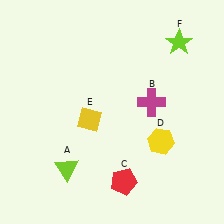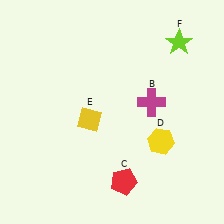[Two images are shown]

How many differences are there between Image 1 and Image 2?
There is 1 difference between the two images.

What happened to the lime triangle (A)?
The lime triangle (A) was removed in Image 2. It was in the bottom-left area of Image 1.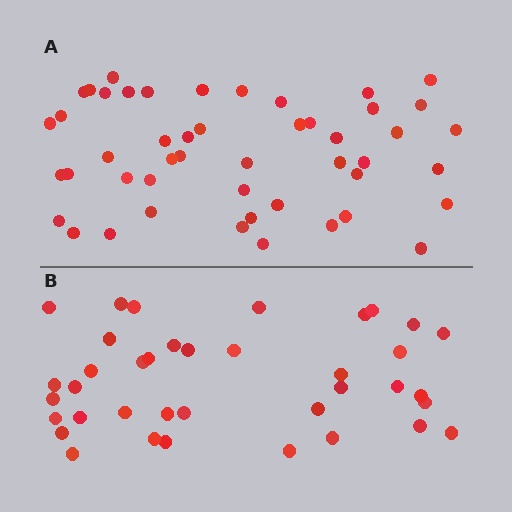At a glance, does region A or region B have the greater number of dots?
Region A (the top region) has more dots.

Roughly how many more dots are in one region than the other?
Region A has roughly 10 or so more dots than region B.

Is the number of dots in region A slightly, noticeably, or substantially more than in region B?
Region A has noticeably more, but not dramatically so. The ratio is roughly 1.3 to 1.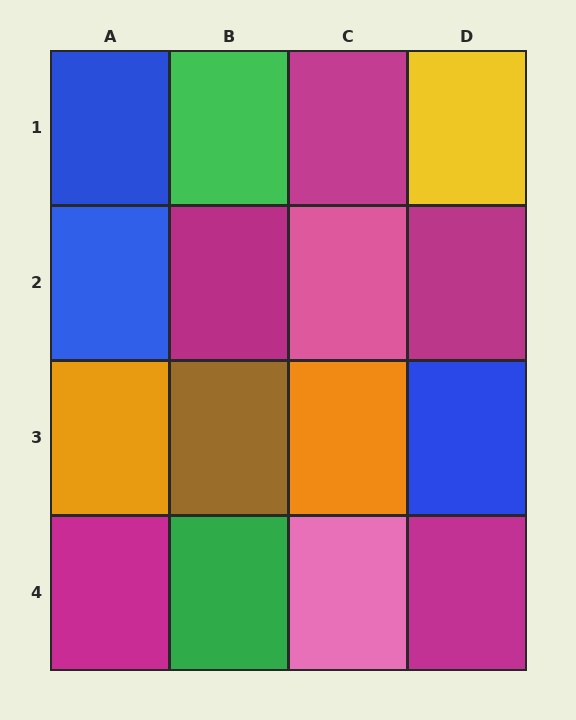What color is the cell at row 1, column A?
Blue.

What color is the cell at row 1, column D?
Yellow.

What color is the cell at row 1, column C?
Magenta.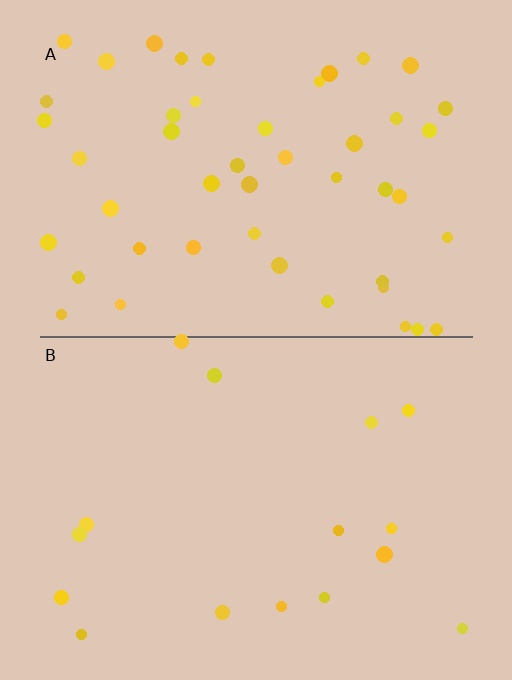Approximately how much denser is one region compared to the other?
Approximately 2.9× — region A over region B.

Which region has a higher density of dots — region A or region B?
A (the top).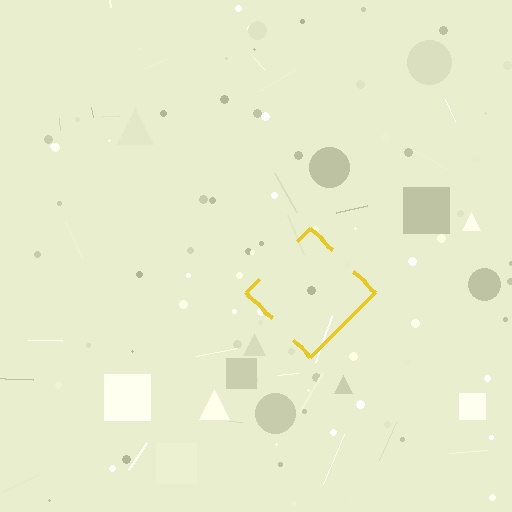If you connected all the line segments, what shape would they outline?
They would outline a diamond.